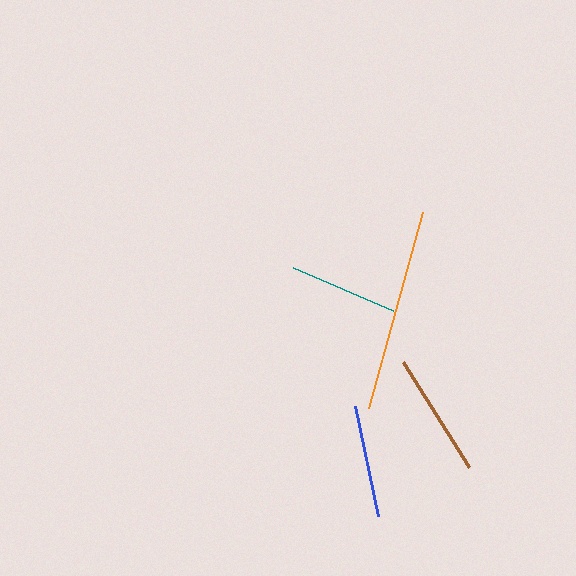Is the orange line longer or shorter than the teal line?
The orange line is longer than the teal line.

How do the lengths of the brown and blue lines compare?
The brown and blue lines are approximately the same length.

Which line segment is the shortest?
The teal line is the shortest at approximately 108 pixels.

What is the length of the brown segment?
The brown segment is approximately 123 pixels long.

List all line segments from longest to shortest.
From longest to shortest: orange, brown, blue, teal.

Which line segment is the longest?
The orange line is the longest at approximately 203 pixels.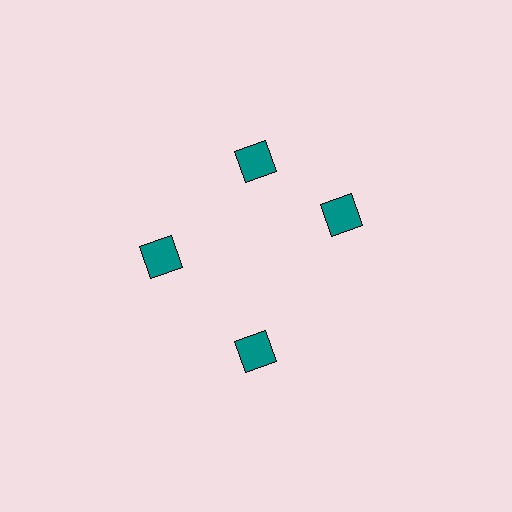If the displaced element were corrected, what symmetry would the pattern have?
It would have 4-fold rotational symmetry — the pattern would map onto itself every 90 degrees.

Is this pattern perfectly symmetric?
No. The 4 teal squares are arranged in a ring, but one element near the 3 o'clock position is rotated out of alignment along the ring, breaking the 4-fold rotational symmetry.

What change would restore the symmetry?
The symmetry would be restored by rotating it back into even spacing with its neighbors so that all 4 squares sit at equal angles and equal distance from the center.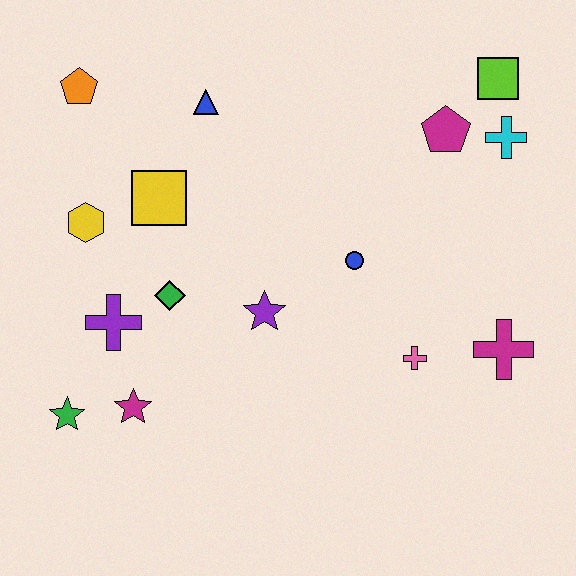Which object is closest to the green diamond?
The purple cross is closest to the green diamond.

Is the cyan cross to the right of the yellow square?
Yes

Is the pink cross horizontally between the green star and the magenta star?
No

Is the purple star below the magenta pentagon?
Yes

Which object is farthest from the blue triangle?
The magenta cross is farthest from the blue triangle.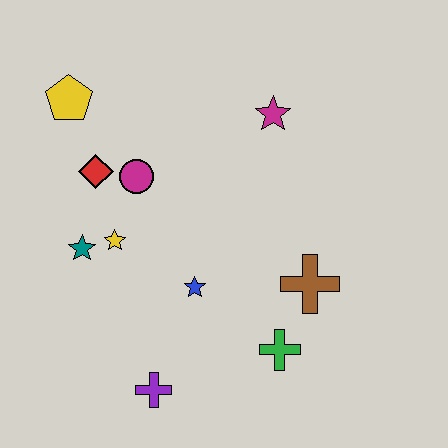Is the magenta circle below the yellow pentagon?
Yes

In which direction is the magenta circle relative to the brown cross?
The magenta circle is to the left of the brown cross.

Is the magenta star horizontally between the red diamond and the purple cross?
No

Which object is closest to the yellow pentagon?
The red diamond is closest to the yellow pentagon.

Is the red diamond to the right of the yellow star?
No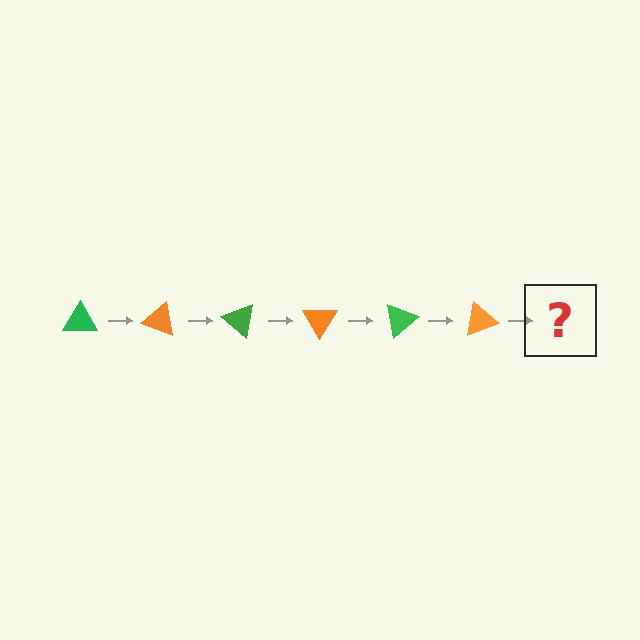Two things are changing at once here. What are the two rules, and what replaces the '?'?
The two rules are that it rotates 20 degrees each step and the color cycles through green and orange. The '?' should be a green triangle, rotated 120 degrees from the start.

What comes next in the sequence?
The next element should be a green triangle, rotated 120 degrees from the start.